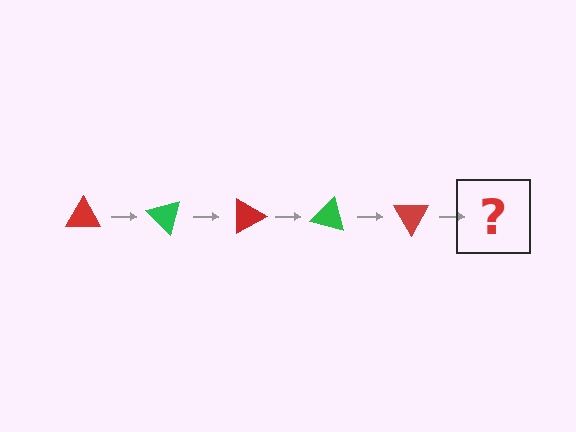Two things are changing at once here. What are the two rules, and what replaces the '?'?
The two rules are that it rotates 45 degrees each step and the color cycles through red and green. The '?' should be a green triangle, rotated 225 degrees from the start.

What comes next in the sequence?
The next element should be a green triangle, rotated 225 degrees from the start.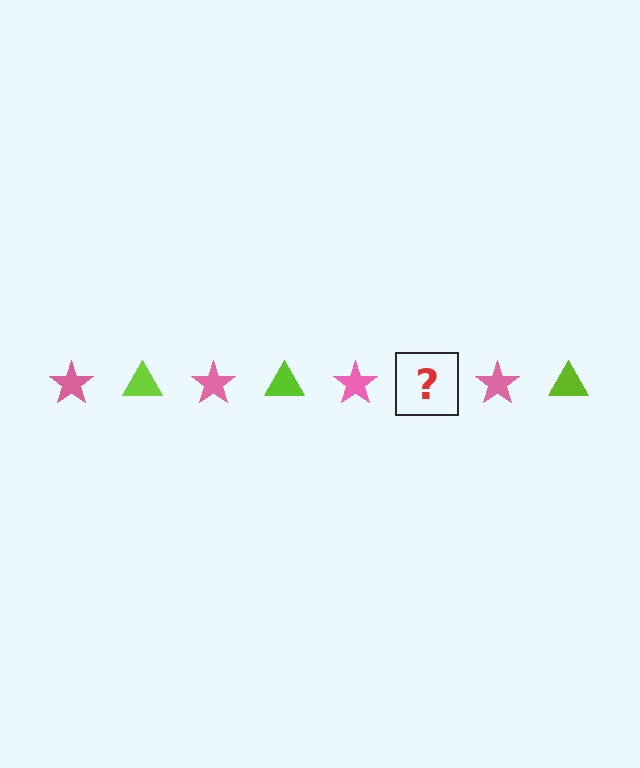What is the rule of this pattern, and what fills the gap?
The rule is that the pattern alternates between pink star and lime triangle. The gap should be filled with a lime triangle.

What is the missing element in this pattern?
The missing element is a lime triangle.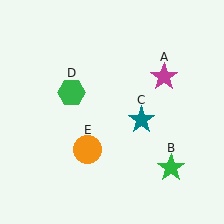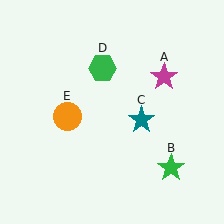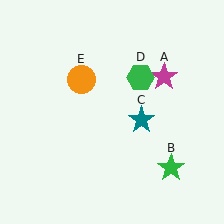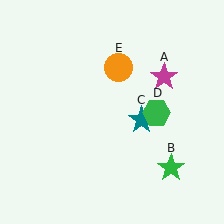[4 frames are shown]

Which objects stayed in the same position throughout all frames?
Magenta star (object A) and green star (object B) and teal star (object C) remained stationary.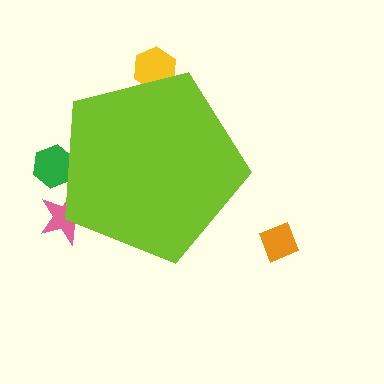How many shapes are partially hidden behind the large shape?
3 shapes are partially hidden.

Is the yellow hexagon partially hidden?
Yes, the yellow hexagon is partially hidden behind the lime pentagon.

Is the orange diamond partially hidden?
No, the orange diamond is fully visible.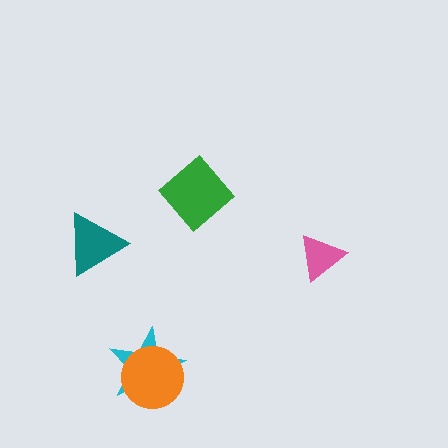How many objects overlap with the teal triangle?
0 objects overlap with the teal triangle.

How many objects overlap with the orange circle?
1 object overlaps with the orange circle.